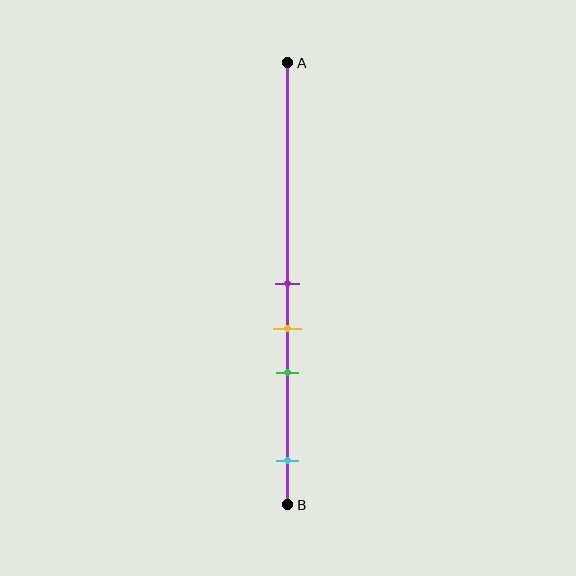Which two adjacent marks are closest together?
The purple and yellow marks are the closest adjacent pair.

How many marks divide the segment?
There are 4 marks dividing the segment.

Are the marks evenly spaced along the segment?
No, the marks are not evenly spaced.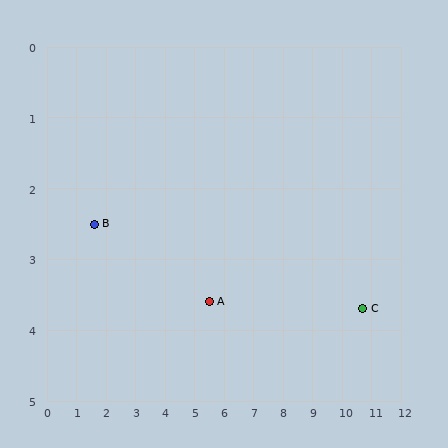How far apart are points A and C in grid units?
Points A and C are about 5.2 grid units apart.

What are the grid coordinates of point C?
Point C is at approximately (10.7, 3.7).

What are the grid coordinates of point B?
Point B is at approximately (1.6, 2.5).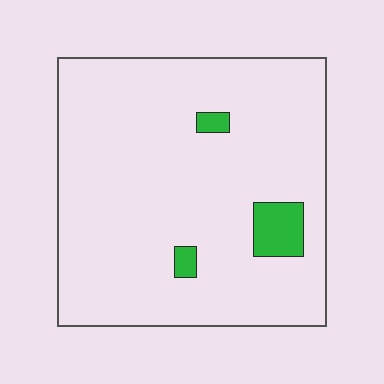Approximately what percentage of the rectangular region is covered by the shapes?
Approximately 5%.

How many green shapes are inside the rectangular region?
3.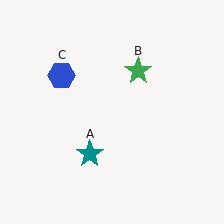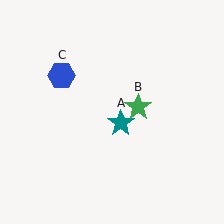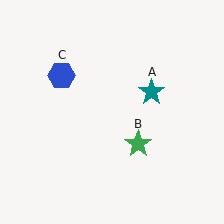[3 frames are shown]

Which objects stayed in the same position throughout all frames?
Blue hexagon (object C) remained stationary.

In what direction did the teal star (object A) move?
The teal star (object A) moved up and to the right.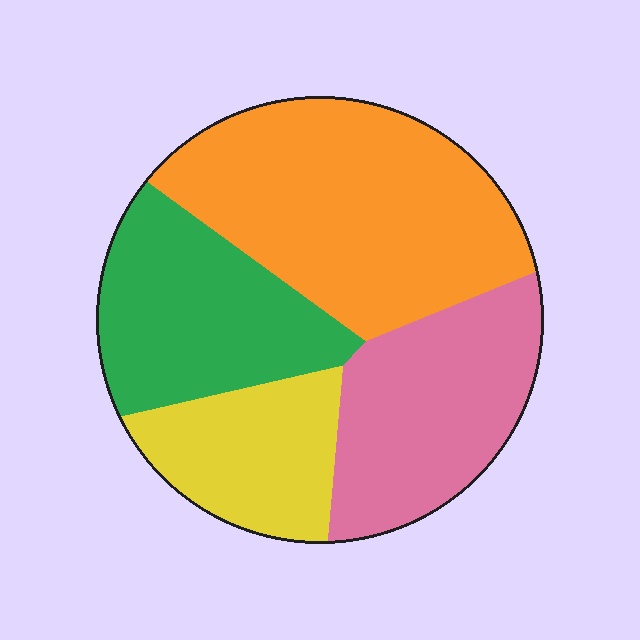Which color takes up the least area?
Yellow, at roughly 15%.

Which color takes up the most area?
Orange, at roughly 35%.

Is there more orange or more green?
Orange.